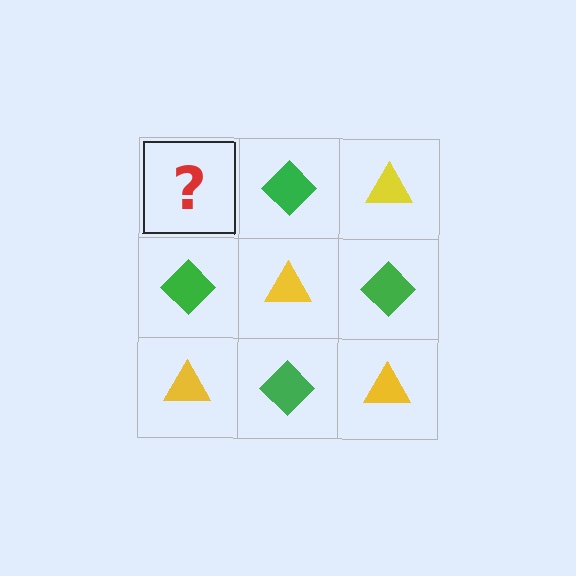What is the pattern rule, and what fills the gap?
The rule is that it alternates yellow triangle and green diamond in a checkerboard pattern. The gap should be filled with a yellow triangle.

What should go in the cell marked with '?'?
The missing cell should contain a yellow triangle.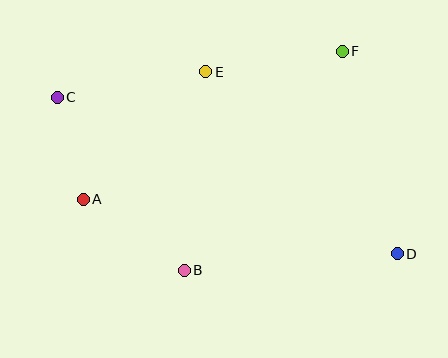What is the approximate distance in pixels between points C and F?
The distance between C and F is approximately 289 pixels.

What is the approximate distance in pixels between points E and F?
The distance between E and F is approximately 138 pixels.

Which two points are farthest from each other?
Points C and D are farthest from each other.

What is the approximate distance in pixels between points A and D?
The distance between A and D is approximately 319 pixels.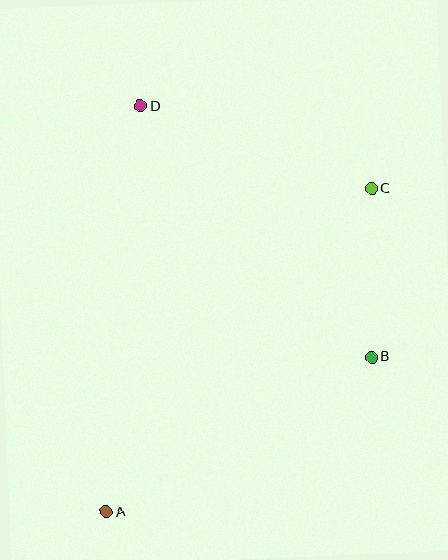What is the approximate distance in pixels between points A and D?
The distance between A and D is approximately 407 pixels.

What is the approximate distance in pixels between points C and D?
The distance between C and D is approximately 245 pixels.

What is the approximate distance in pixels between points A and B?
The distance between A and B is approximately 307 pixels.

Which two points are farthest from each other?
Points A and C are farthest from each other.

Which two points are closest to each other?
Points B and C are closest to each other.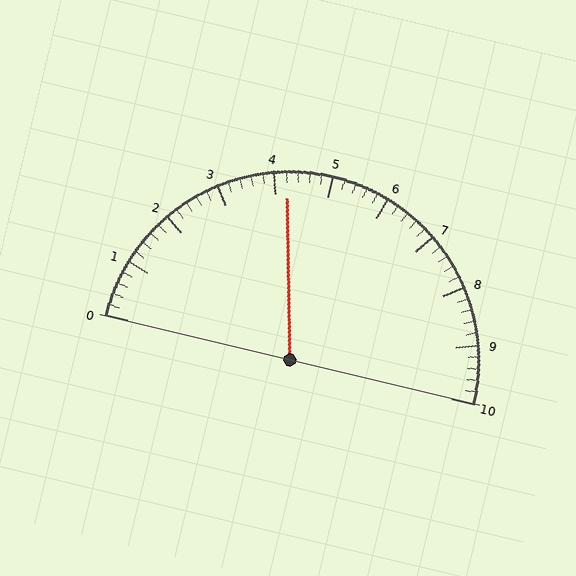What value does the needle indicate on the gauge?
The needle indicates approximately 4.2.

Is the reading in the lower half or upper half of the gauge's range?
The reading is in the lower half of the range (0 to 10).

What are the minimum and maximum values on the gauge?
The gauge ranges from 0 to 10.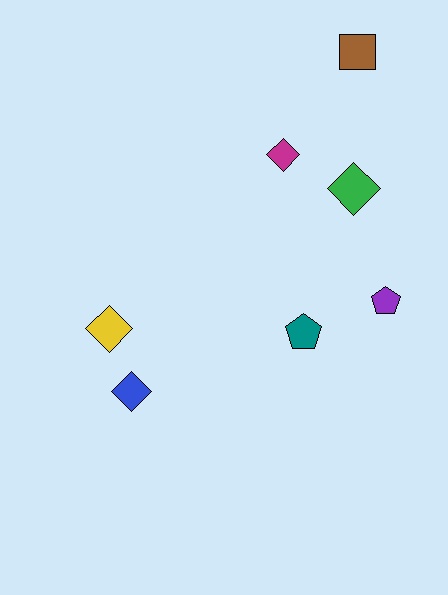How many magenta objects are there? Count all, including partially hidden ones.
There is 1 magenta object.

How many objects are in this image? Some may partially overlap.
There are 7 objects.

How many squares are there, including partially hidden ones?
There is 1 square.